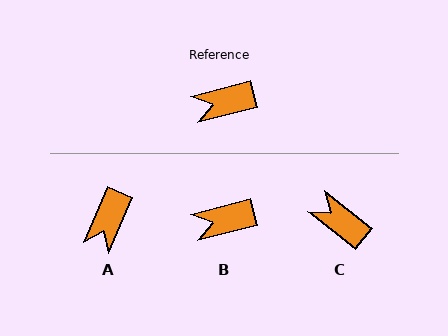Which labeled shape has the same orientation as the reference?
B.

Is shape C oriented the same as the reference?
No, it is off by about 53 degrees.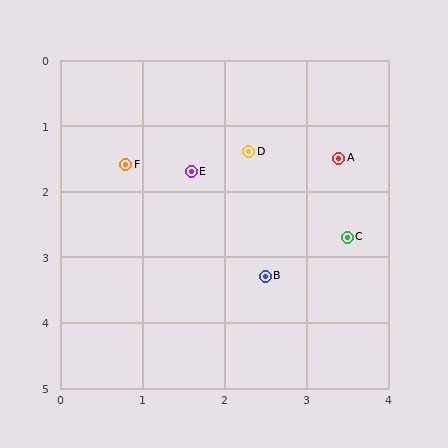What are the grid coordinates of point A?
Point A is at approximately (3.4, 1.5).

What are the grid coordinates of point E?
Point E is at approximately (1.6, 1.7).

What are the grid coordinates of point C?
Point C is at approximately (3.5, 2.7).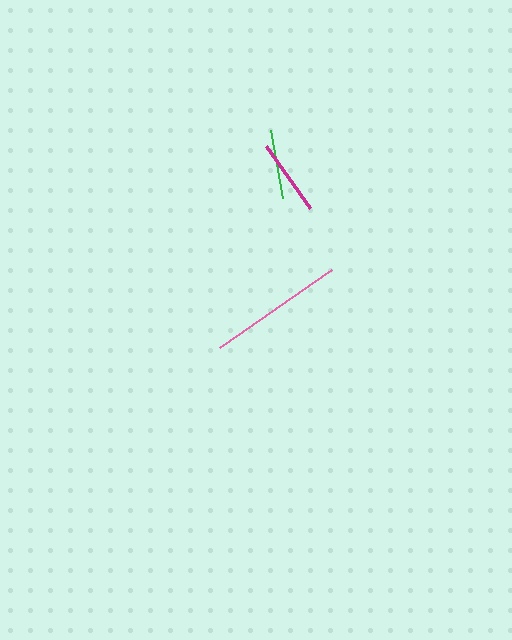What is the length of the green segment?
The green segment is approximately 70 pixels long.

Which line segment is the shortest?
The green line is the shortest at approximately 70 pixels.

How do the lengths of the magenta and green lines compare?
The magenta and green lines are approximately the same length.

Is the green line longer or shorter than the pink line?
The pink line is longer than the green line.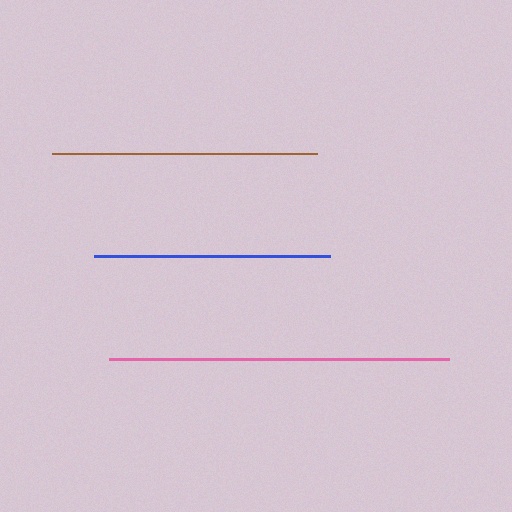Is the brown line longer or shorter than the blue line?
The brown line is longer than the blue line.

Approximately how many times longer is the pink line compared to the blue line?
The pink line is approximately 1.4 times the length of the blue line.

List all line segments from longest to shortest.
From longest to shortest: pink, brown, blue.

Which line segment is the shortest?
The blue line is the shortest at approximately 236 pixels.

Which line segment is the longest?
The pink line is the longest at approximately 340 pixels.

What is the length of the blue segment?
The blue segment is approximately 236 pixels long.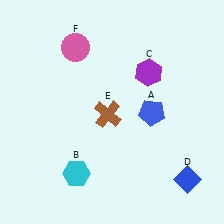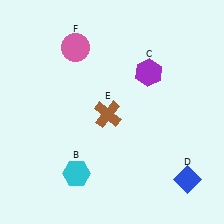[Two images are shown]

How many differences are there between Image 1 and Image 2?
There is 1 difference between the two images.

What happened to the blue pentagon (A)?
The blue pentagon (A) was removed in Image 2. It was in the bottom-right area of Image 1.